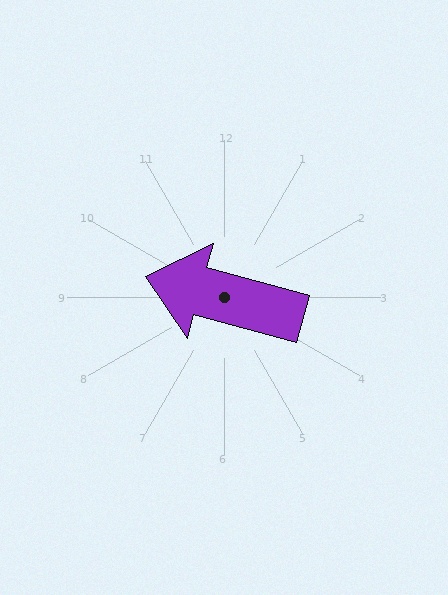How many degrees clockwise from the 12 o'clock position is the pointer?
Approximately 285 degrees.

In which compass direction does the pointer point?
West.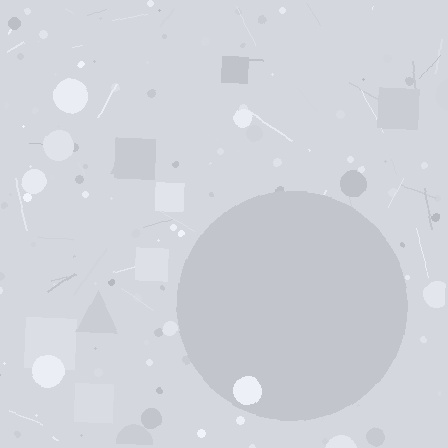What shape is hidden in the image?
A circle is hidden in the image.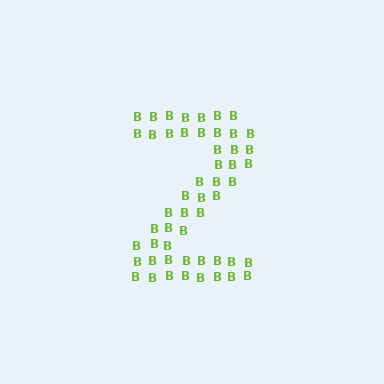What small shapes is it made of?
It is made of small letter B's.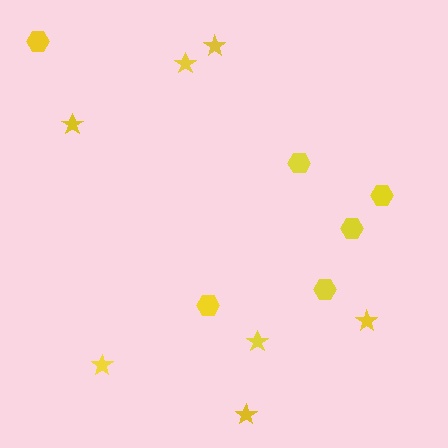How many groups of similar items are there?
There are 2 groups: one group of hexagons (6) and one group of stars (7).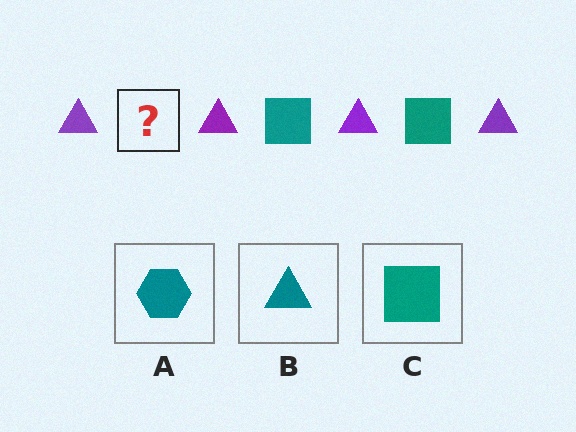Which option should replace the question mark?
Option C.